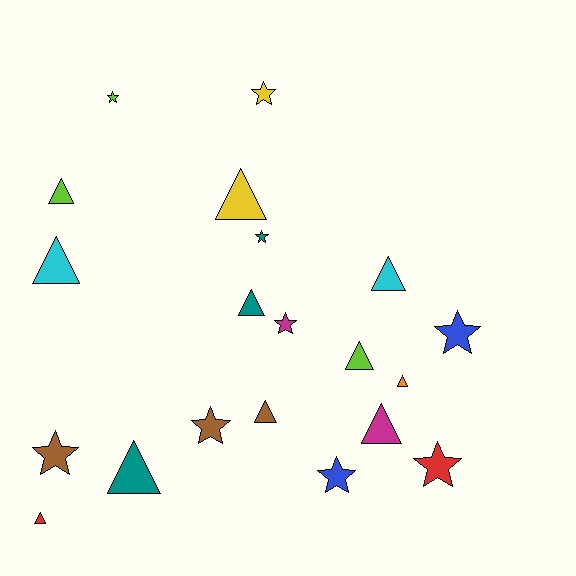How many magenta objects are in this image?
There are 2 magenta objects.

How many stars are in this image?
There are 9 stars.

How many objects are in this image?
There are 20 objects.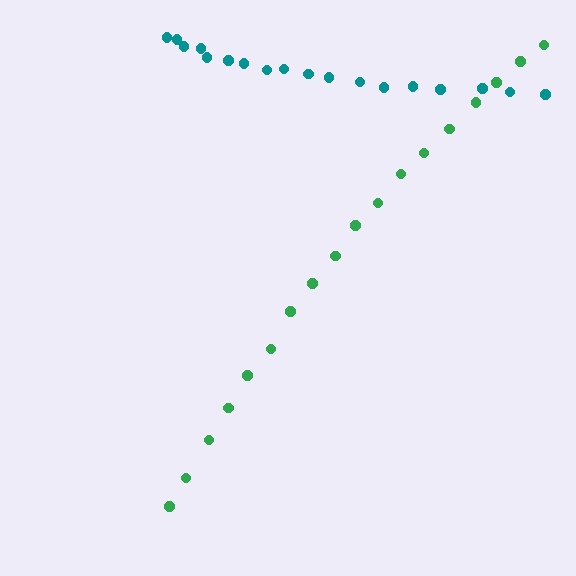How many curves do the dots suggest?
There are 2 distinct paths.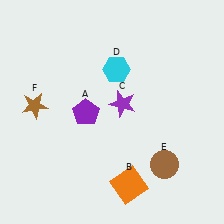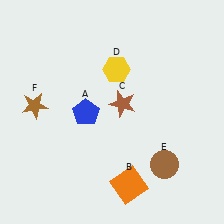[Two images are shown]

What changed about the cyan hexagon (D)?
In Image 1, D is cyan. In Image 2, it changed to yellow.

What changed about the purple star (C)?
In Image 1, C is purple. In Image 2, it changed to brown.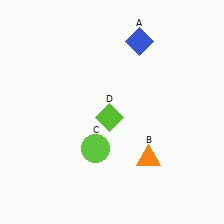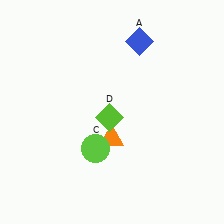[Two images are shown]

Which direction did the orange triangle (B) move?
The orange triangle (B) moved left.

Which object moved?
The orange triangle (B) moved left.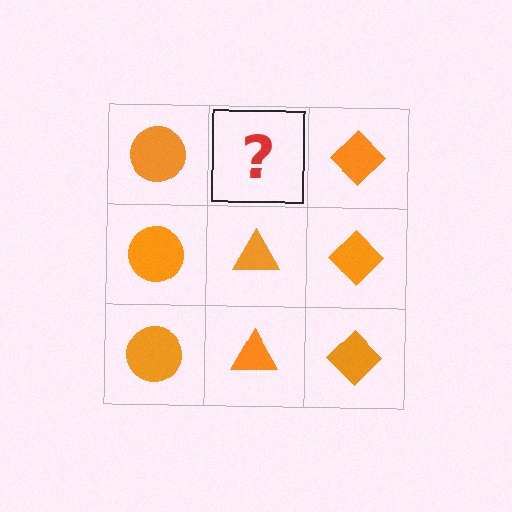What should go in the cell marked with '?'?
The missing cell should contain an orange triangle.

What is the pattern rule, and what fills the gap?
The rule is that each column has a consistent shape. The gap should be filled with an orange triangle.